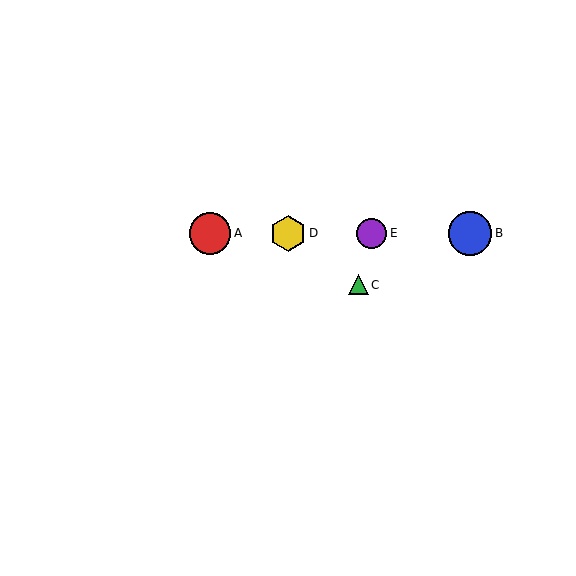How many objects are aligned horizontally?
4 objects (A, B, D, E) are aligned horizontally.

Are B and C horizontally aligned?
No, B is at y≈233 and C is at y≈285.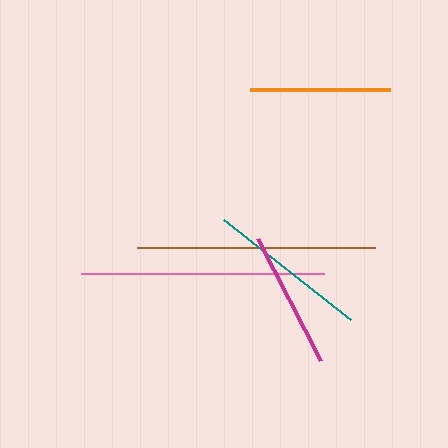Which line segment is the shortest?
The magenta line is the shortest at approximately 138 pixels.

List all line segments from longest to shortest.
From longest to shortest: pink, brown, teal, orange, magenta.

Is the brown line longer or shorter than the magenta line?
The brown line is longer than the magenta line.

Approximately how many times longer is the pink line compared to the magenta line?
The pink line is approximately 1.8 times the length of the magenta line.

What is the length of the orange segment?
The orange segment is approximately 140 pixels long.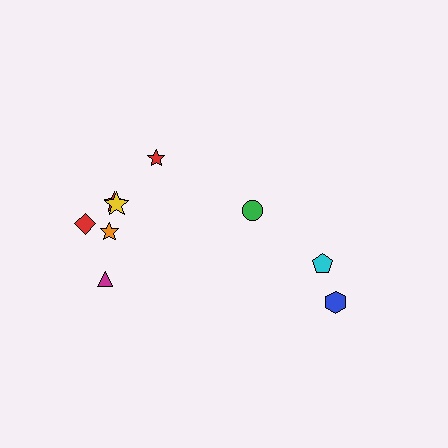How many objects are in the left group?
There are 6 objects.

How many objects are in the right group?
There are 3 objects.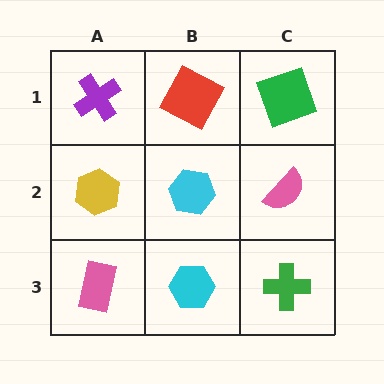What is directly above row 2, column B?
A red square.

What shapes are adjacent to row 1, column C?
A pink semicircle (row 2, column C), a red square (row 1, column B).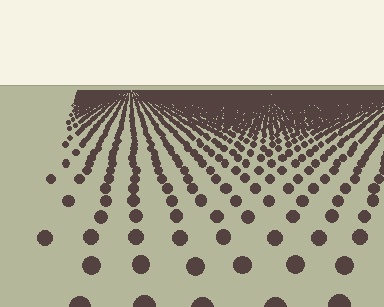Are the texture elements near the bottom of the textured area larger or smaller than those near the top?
Larger. Near the bottom, elements are closer to the viewer and appear at a bigger on-screen size.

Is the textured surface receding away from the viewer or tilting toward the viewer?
The surface is receding away from the viewer. Texture elements get smaller and denser toward the top.